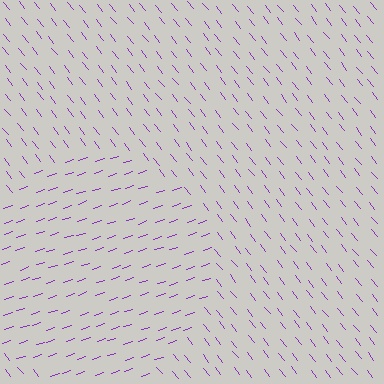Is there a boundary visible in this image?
Yes, there is a texture boundary formed by a change in line orientation.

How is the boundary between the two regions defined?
The boundary is defined purely by a change in line orientation (approximately 71 degrees difference). All lines are the same color and thickness.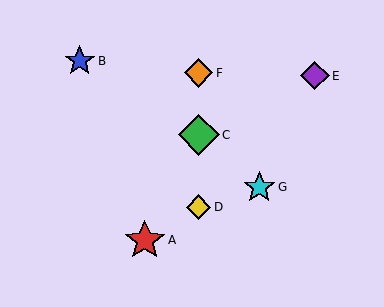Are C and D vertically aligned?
Yes, both are at x≈199.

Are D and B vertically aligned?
No, D is at x≈199 and B is at x≈80.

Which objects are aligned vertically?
Objects C, D, F are aligned vertically.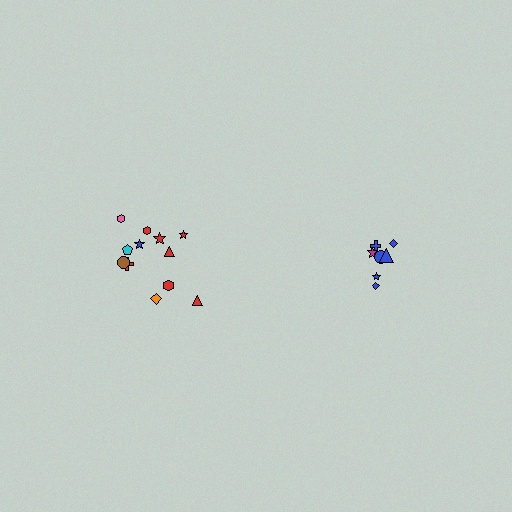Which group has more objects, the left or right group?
The left group.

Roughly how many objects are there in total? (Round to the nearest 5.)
Roughly 20 objects in total.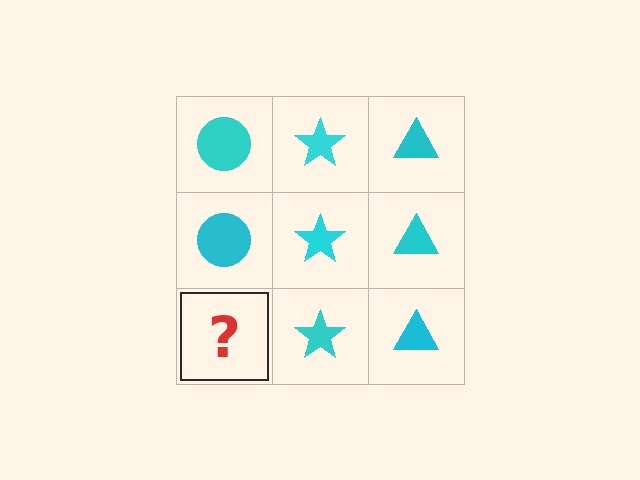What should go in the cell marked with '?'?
The missing cell should contain a cyan circle.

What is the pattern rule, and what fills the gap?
The rule is that each column has a consistent shape. The gap should be filled with a cyan circle.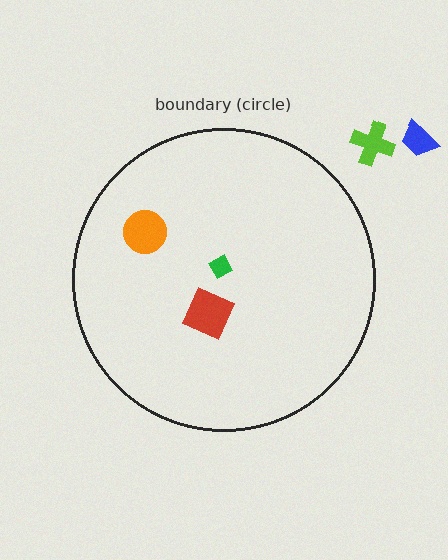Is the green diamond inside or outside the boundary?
Inside.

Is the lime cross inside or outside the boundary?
Outside.